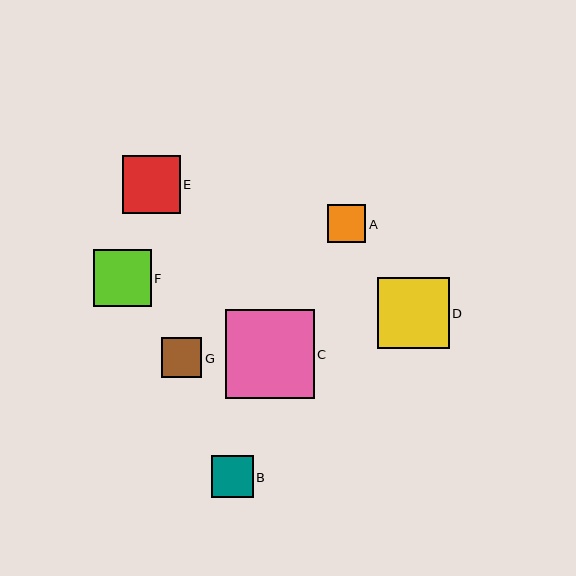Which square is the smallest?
Square A is the smallest with a size of approximately 38 pixels.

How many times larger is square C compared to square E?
Square C is approximately 1.5 times the size of square E.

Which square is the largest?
Square C is the largest with a size of approximately 89 pixels.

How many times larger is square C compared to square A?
Square C is approximately 2.3 times the size of square A.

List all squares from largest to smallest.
From largest to smallest: C, D, E, F, B, G, A.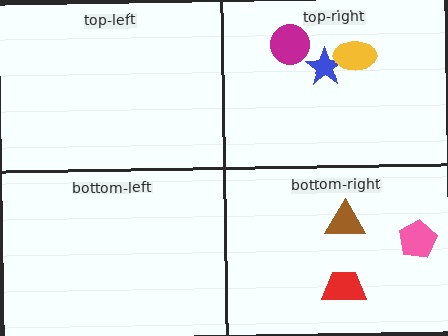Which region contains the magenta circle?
The top-right region.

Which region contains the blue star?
The top-right region.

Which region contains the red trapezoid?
The bottom-right region.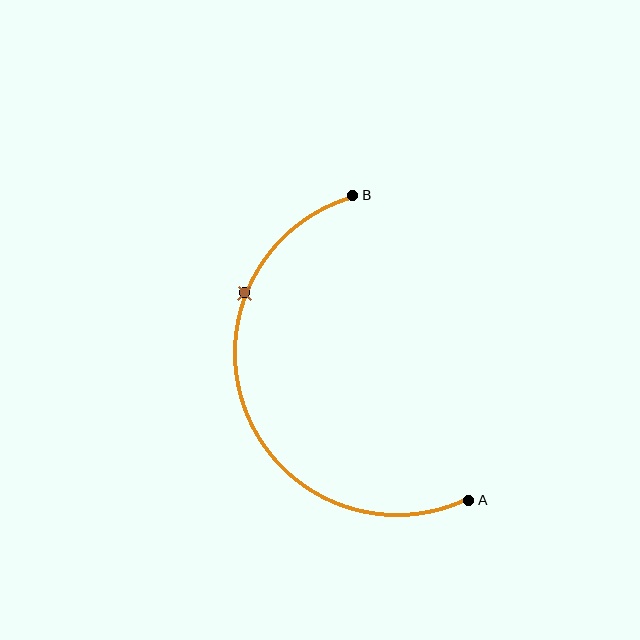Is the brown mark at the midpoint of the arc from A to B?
No. The brown mark lies on the arc but is closer to endpoint B. The arc midpoint would be at the point on the curve equidistant along the arc from both A and B.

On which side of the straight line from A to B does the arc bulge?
The arc bulges to the left of the straight line connecting A and B.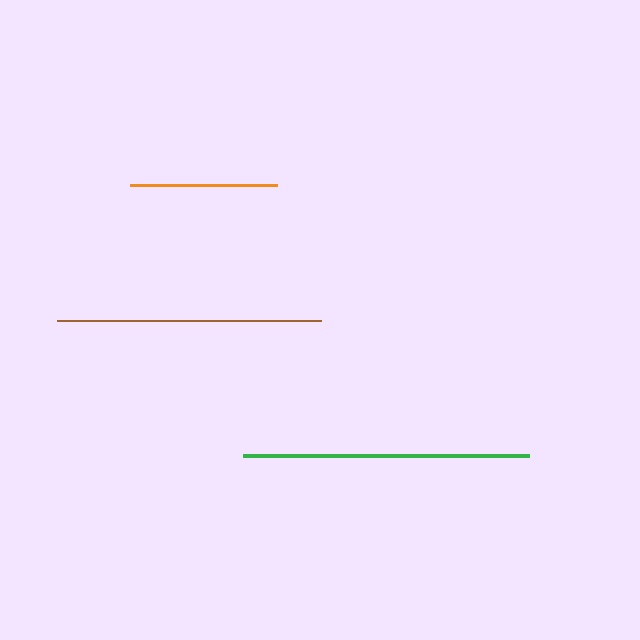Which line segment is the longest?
The green line is the longest at approximately 286 pixels.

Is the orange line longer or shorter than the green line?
The green line is longer than the orange line.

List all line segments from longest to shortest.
From longest to shortest: green, brown, orange.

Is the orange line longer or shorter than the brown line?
The brown line is longer than the orange line.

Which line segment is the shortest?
The orange line is the shortest at approximately 146 pixels.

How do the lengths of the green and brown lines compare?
The green and brown lines are approximately the same length.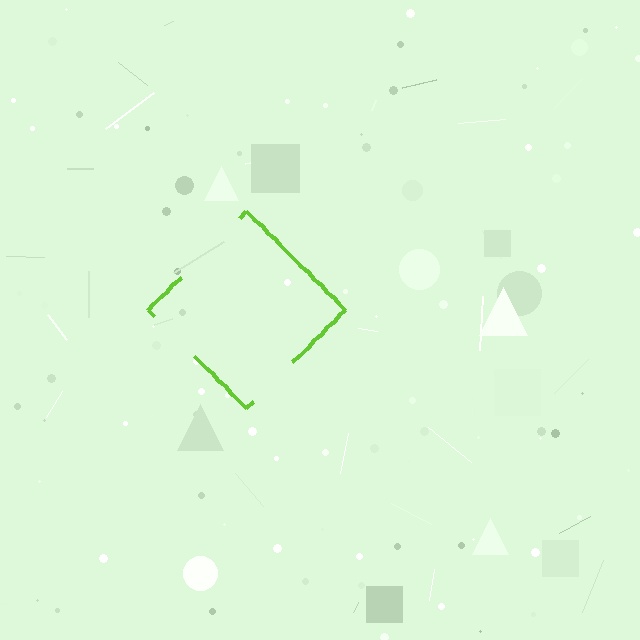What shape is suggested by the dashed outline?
The dashed outline suggests a diamond.